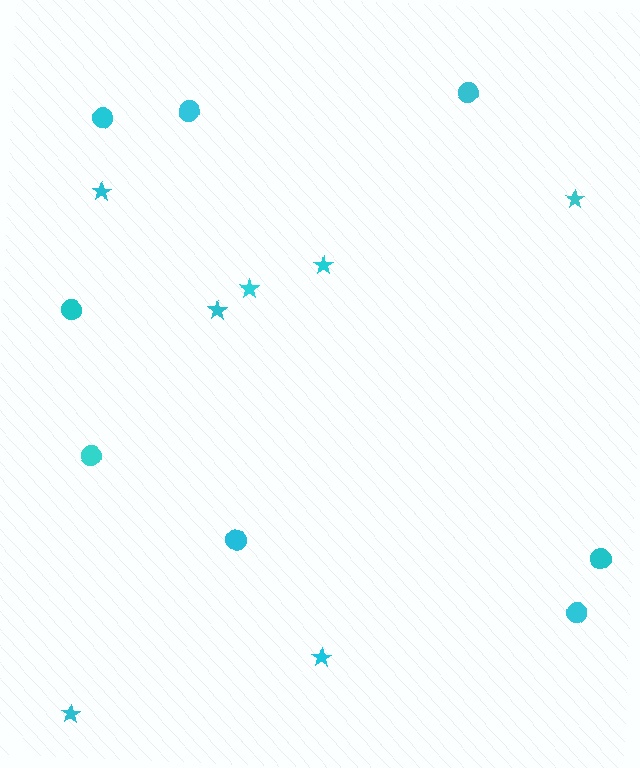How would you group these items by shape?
There are 2 groups: one group of circles (8) and one group of stars (7).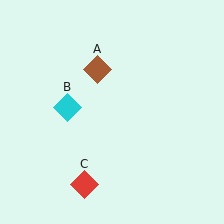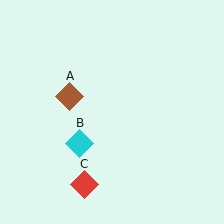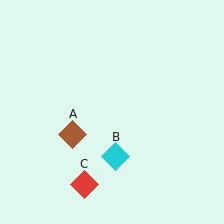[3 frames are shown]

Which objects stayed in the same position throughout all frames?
Red diamond (object C) remained stationary.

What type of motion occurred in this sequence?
The brown diamond (object A), cyan diamond (object B) rotated counterclockwise around the center of the scene.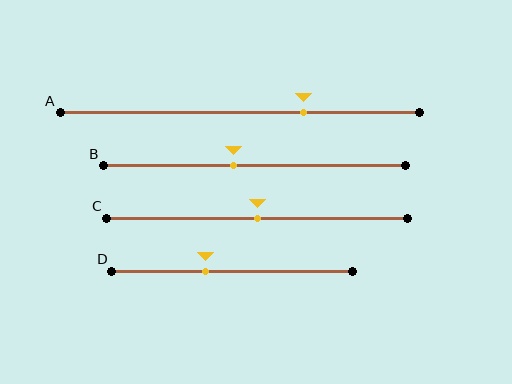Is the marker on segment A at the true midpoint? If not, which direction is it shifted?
No, the marker on segment A is shifted to the right by about 18% of the segment length.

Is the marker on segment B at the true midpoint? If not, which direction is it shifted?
No, the marker on segment B is shifted to the left by about 7% of the segment length.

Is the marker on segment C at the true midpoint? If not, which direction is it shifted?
Yes, the marker on segment C is at the true midpoint.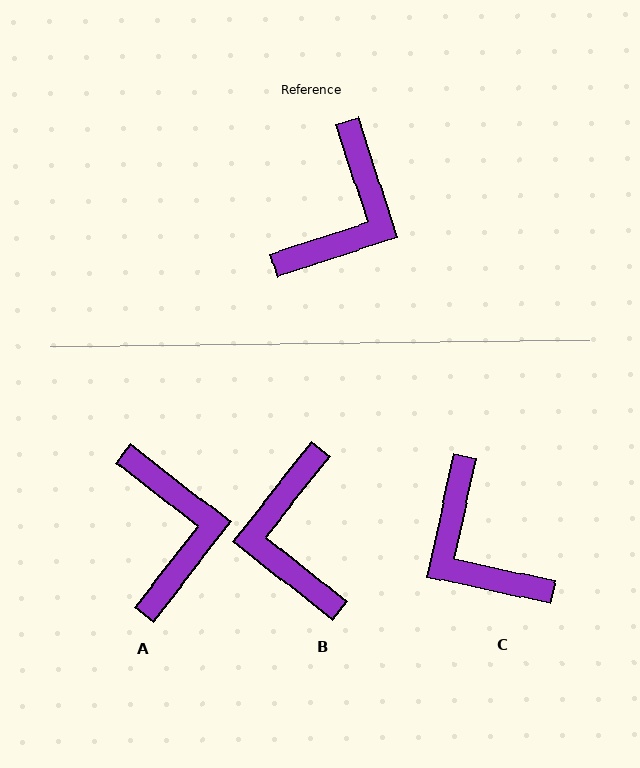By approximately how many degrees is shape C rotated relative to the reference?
Approximately 120 degrees clockwise.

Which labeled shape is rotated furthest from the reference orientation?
B, about 146 degrees away.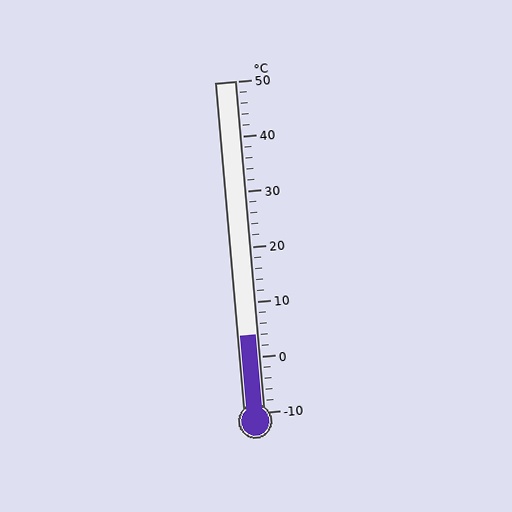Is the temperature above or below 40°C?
The temperature is below 40°C.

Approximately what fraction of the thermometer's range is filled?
The thermometer is filled to approximately 25% of its range.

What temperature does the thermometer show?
The thermometer shows approximately 4°C.